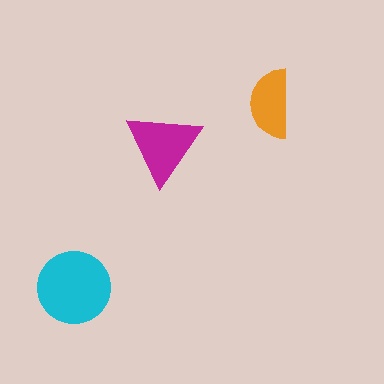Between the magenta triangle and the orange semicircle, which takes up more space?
The magenta triangle.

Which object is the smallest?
The orange semicircle.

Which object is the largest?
The cyan circle.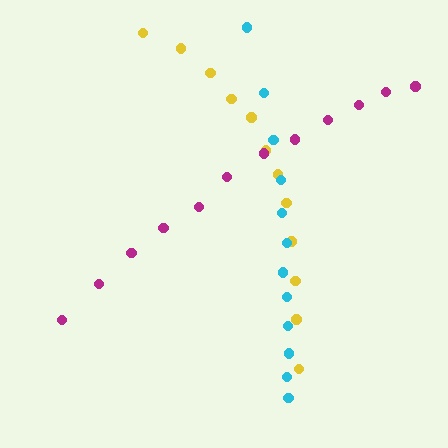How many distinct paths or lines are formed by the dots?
There are 3 distinct paths.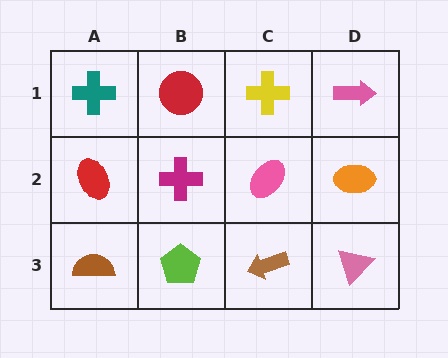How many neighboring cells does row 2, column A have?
3.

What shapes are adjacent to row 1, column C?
A pink ellipse (row 2, column C), a red circle (row 1, column B), a pink arrow (row 1, column D).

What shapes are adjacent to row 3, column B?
A magenta cross (row 2, column B), a brown semicircle (row 3, column A), a brown arrow (row 3, column C).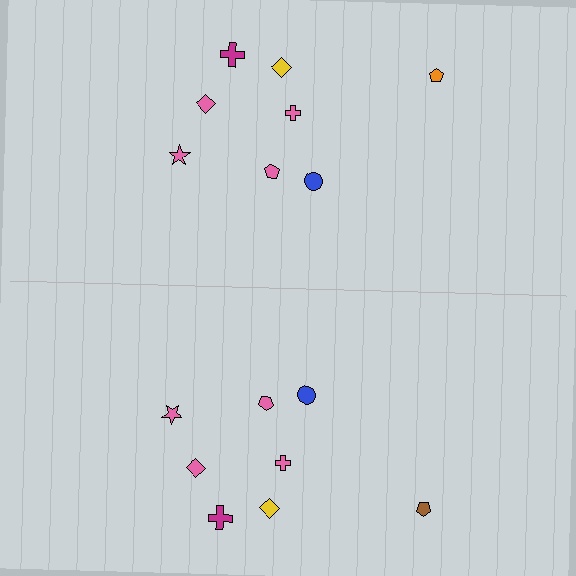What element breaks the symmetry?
The brown pentagon on the bottom side breaks the symmetry — its mirror counterpart is orange.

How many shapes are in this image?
There are 16 shapes in this image.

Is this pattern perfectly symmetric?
No, the pattern is not perfectly symmetric. The brown pentagon on the bottom side breaks the symmetry — its mirror counterpart is orange.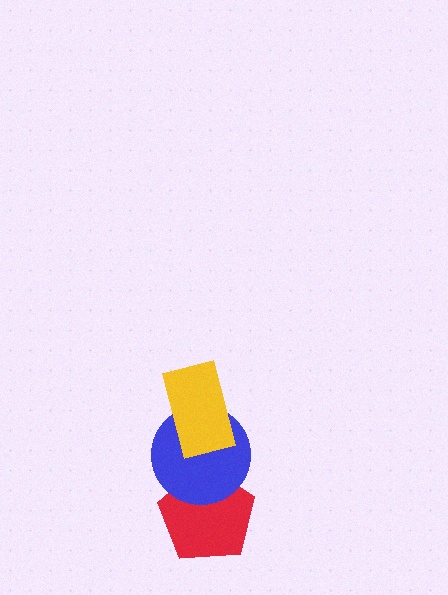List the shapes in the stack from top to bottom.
From top to bottom: the yellow rectangle, the blue circle, the red pentagon.